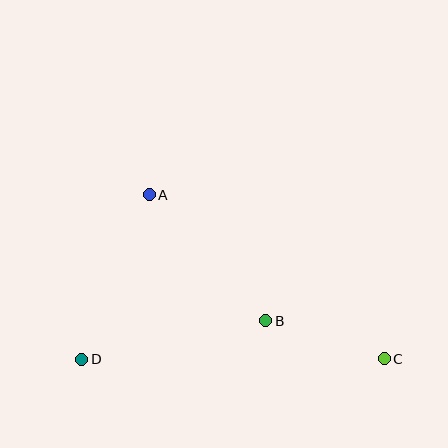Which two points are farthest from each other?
Points C and D are farthest from each other.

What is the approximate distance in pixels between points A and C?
The distance between A and C is approximately 287 pixels.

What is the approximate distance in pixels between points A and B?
The distance between A and B is approximately 171 pixels.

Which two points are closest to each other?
Points B and C are closest to each other.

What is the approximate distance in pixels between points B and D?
The distance between B and D is approximately 188 pixels.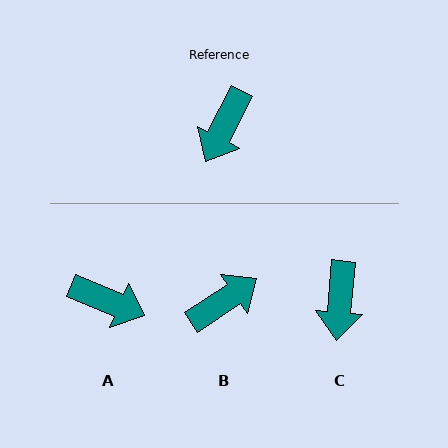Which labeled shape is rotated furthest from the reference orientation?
B, about 151 degrees away.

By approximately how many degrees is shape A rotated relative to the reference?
Approximately 95 degrees counter-clockwise.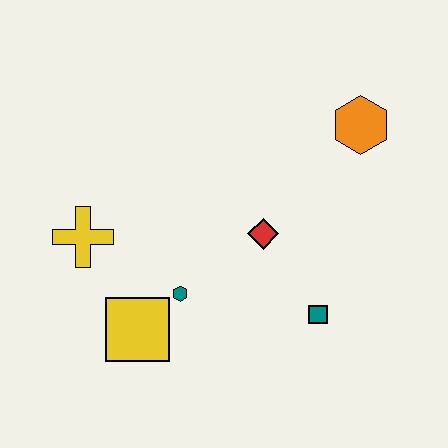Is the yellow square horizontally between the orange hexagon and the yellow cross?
Yes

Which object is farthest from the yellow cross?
The orange hexagon is farthest from the yellow cross.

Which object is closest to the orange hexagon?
The red diamond is closest to the orange hexagon.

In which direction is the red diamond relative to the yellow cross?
The red diamond is to the right of the yellow cross.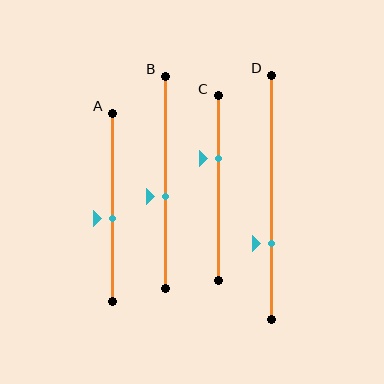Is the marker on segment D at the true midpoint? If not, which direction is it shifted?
No, the marker on segment D is shifted downward by about 19% of the segment length.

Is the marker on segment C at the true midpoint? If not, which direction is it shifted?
No, the marker on segment C is shifted upward by about 16% of the segment length.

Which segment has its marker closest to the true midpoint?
Segment A has its marker closest to the true midpoint.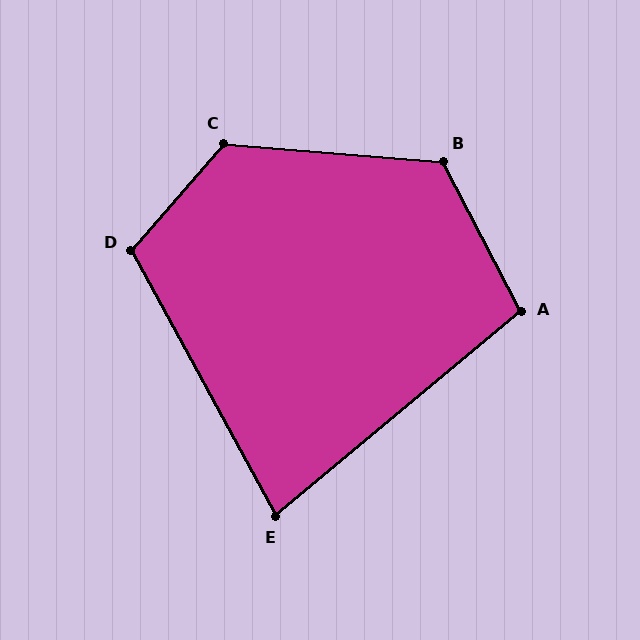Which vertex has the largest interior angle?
C, at approximately 126 degrees.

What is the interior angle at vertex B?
Approximately 122 degrees (obtuse).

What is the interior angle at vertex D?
Approximately 111 degrees (obtuse).